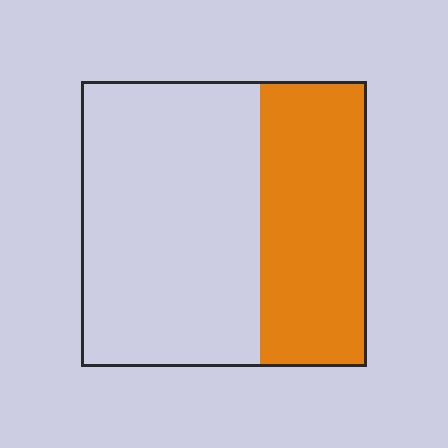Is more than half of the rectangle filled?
No.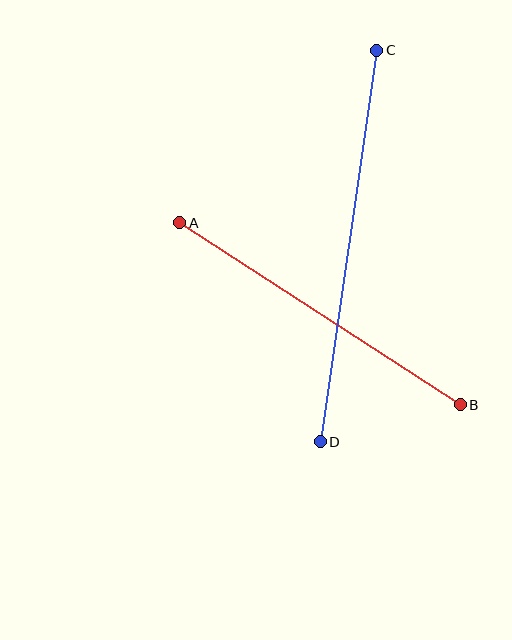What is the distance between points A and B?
The distance is approximately 334 pixels.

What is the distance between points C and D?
The distance is approximately 396 pixels.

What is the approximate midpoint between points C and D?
The midpoint is at approximately (348, 246) pixels.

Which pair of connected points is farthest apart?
Points C and D are farthest apart.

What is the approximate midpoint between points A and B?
The midpoint is at approximately (320, 314) pixels.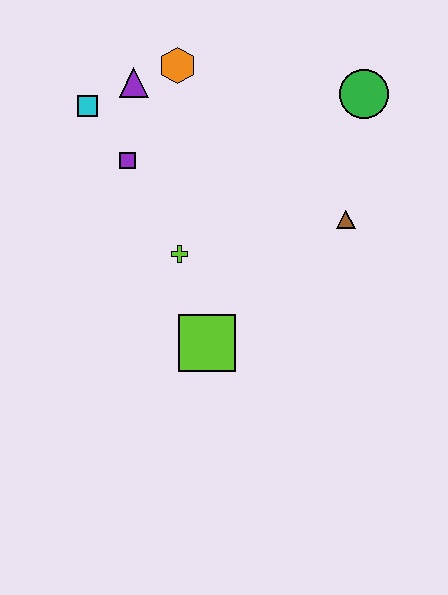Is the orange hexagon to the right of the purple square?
Yes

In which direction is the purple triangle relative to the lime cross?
The purple triangle is above the lime cross.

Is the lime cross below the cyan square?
Yes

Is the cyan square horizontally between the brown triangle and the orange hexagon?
No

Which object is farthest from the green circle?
The lime square is farthest from the green circle.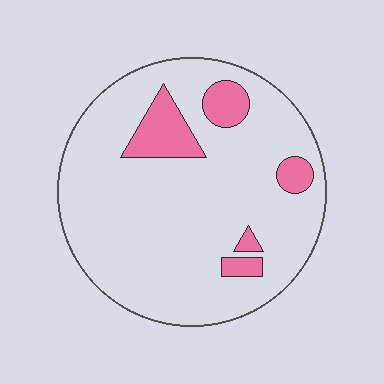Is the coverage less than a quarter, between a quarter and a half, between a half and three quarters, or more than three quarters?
Less than a quarter.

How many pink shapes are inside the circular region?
5.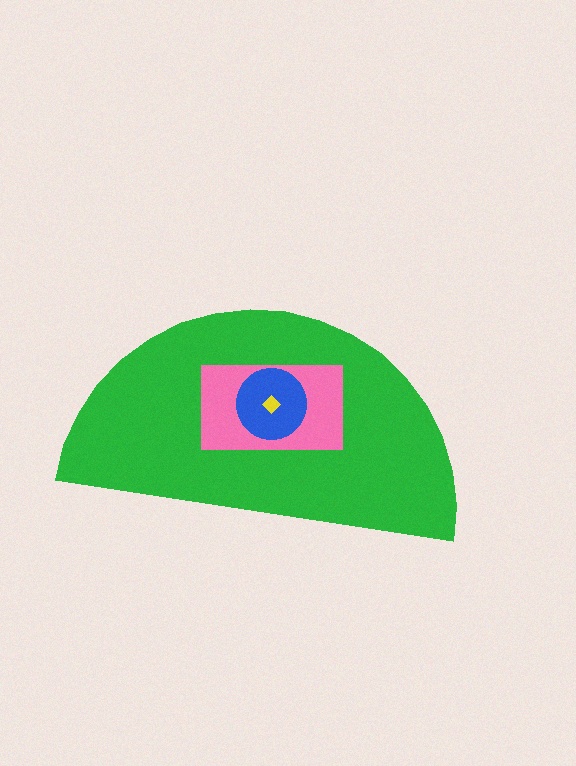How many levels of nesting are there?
4.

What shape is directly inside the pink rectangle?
The blue circle.